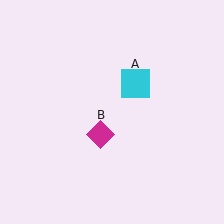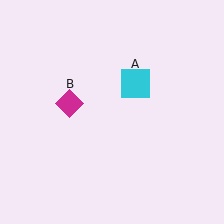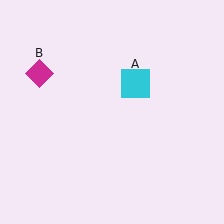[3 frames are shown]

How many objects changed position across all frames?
1 object changed position: magenta diamond (object B).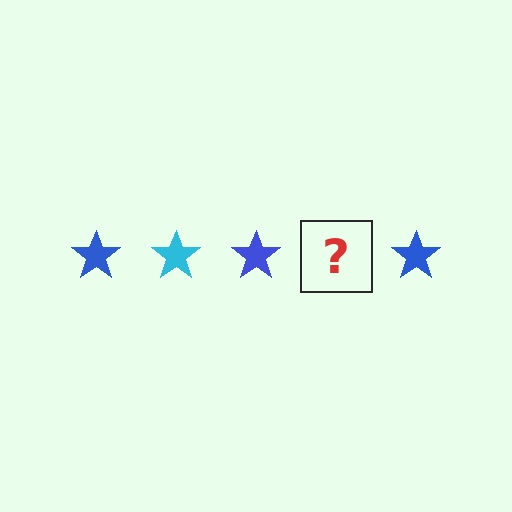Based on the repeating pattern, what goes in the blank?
The blank should be a cyan star.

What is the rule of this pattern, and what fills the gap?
The rule is that the pattern cycles through blue, cyan stars. The gap should be filled with a cyan star.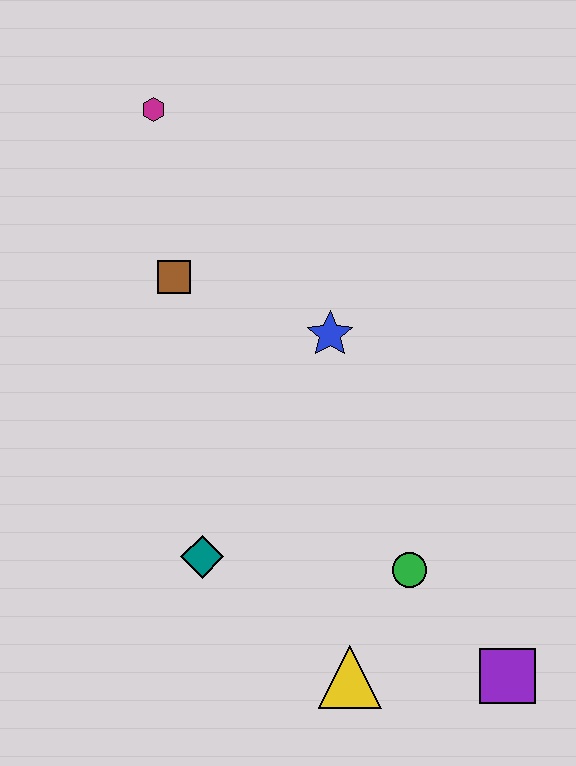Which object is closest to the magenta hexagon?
The brown square is closest to the magenta hexagon.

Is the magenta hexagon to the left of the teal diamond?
Yes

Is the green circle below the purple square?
No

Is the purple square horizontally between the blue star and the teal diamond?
No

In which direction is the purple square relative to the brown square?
The purple square is below the brown square.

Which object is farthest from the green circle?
The magenta hexagon is farthest from the green circle.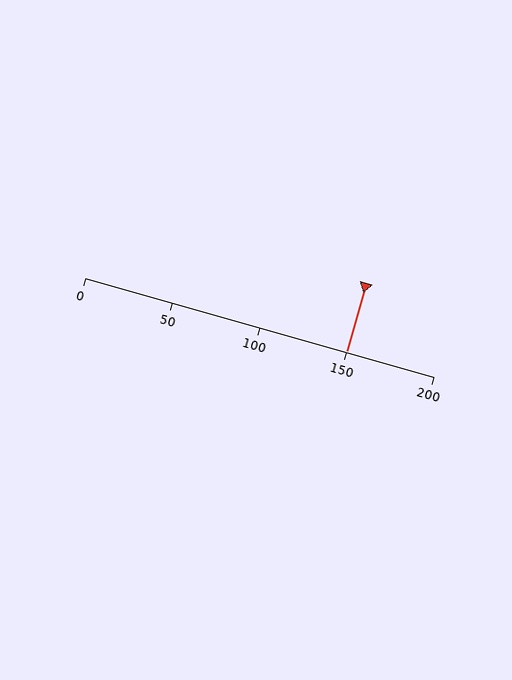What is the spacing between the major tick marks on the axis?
The major ticks are spaced 50 apart.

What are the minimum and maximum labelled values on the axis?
The axis runs from 0 to 200.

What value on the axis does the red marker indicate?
The marker indicates approximately 150.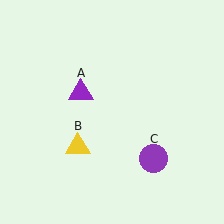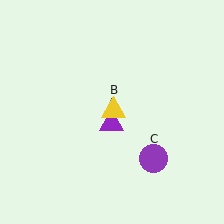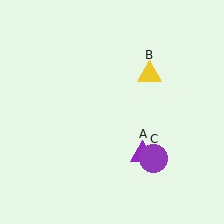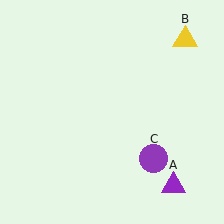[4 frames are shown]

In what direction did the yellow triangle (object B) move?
The yellow triangle (object B) moved up and to the right.